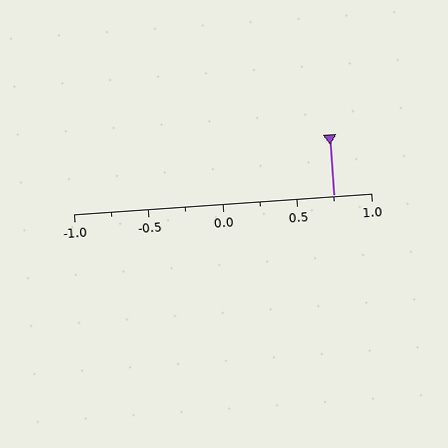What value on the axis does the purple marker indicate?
The marker indicates approximately 0.75.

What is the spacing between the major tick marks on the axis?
The major ticks are spaced 0.5 apart.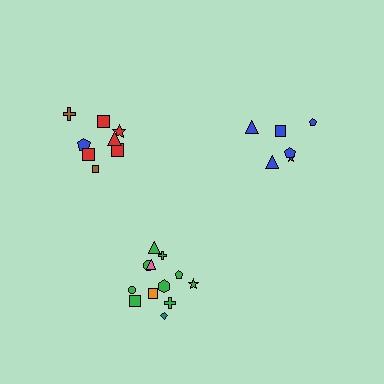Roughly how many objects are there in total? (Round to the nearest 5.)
Roughly 25 objects in total.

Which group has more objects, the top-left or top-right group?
The top-left group.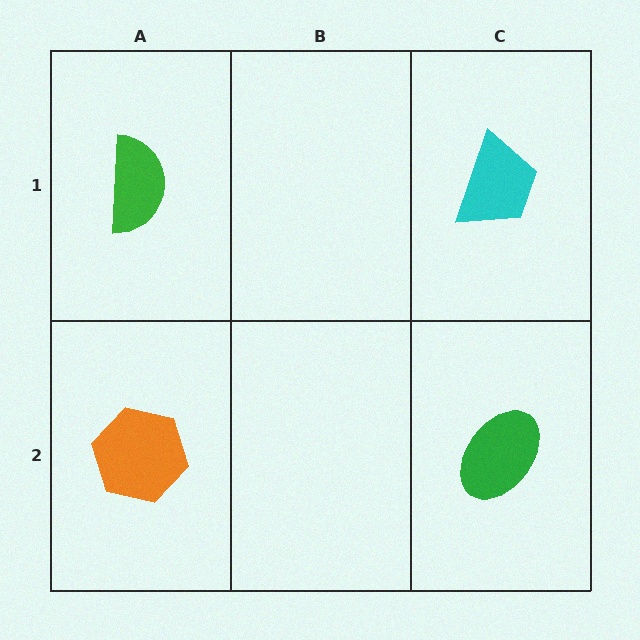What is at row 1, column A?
A green semicircle.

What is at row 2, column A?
An orange hexagon.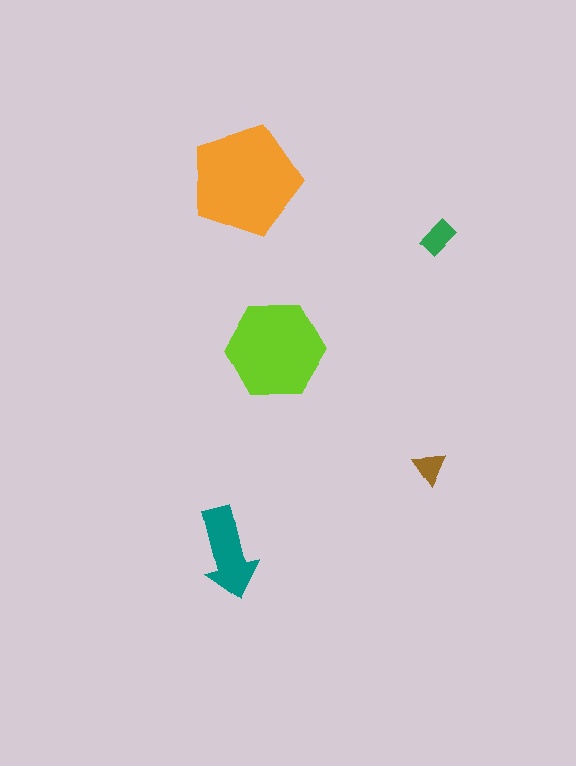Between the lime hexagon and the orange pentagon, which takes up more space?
The orange pentagon.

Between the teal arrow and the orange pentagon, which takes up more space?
The orange pentagon.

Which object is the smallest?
The brown triangle.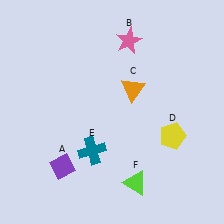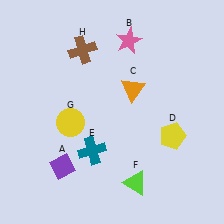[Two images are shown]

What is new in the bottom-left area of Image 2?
A yellow circle (G) was added in the bottom-left area of Image 2.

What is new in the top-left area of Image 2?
A brown cross (H) was added in the top-left area of Image 2.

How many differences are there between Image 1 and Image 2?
There are 2 differences between the two images.